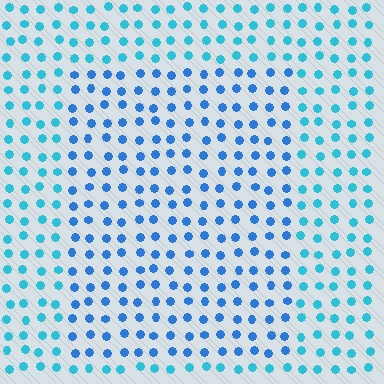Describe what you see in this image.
The image is filled with small cyan elements in a uniform arrangement. A rectangle-shaped region is visible where the elements are tinted to a slightly different hue, forming a subtle color boundary.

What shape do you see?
I see a rectangle.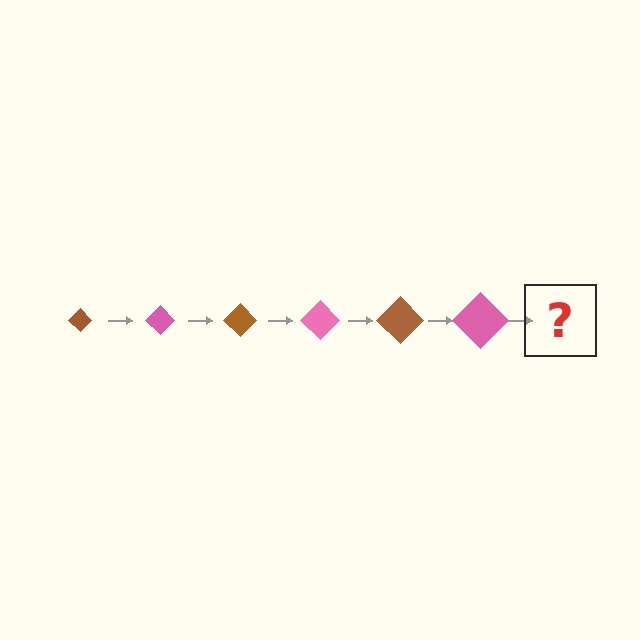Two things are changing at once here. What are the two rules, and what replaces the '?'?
The two rules are that the diamond grows larger each step and the color cycles through brown and pink. The '?' should be a brown diamond, larger than the previous one.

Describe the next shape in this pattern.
It should be a brown diamond, larger than the previous one.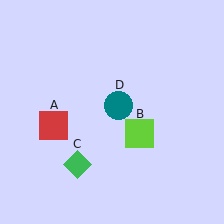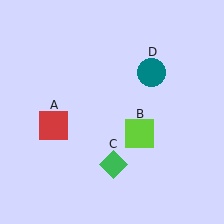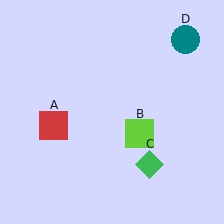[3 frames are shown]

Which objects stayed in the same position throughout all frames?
Red square (object A) and lime square (object B) remained stationary.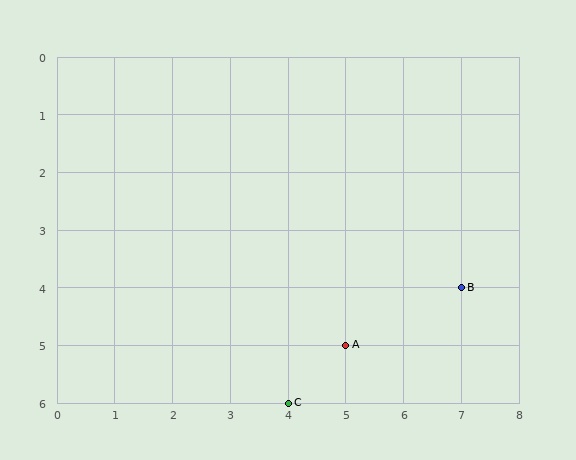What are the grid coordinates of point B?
Point B is at grid coordinates (7, 4).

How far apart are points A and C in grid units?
Points A and C are 1 column and 1 row apart (about 1.4 grid units diagonally).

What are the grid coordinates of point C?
Point C is at grid coordinates (4, 6).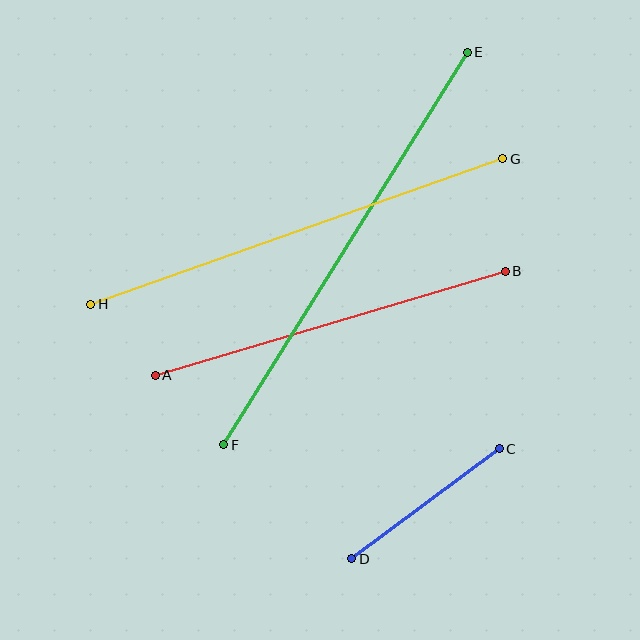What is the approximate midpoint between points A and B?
The midpoint is at approximately (330, 323) pixels.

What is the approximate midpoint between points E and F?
The midpoint is at approximately (346, 248) pixels.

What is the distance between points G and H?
The distance is approximately 437 pixels.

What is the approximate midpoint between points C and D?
The midpoint is at approximately (426, 504) pixels.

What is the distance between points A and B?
The distance is approximately 365 pixels.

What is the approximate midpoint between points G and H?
The midpoint is at approximately (297, 231) pixels.